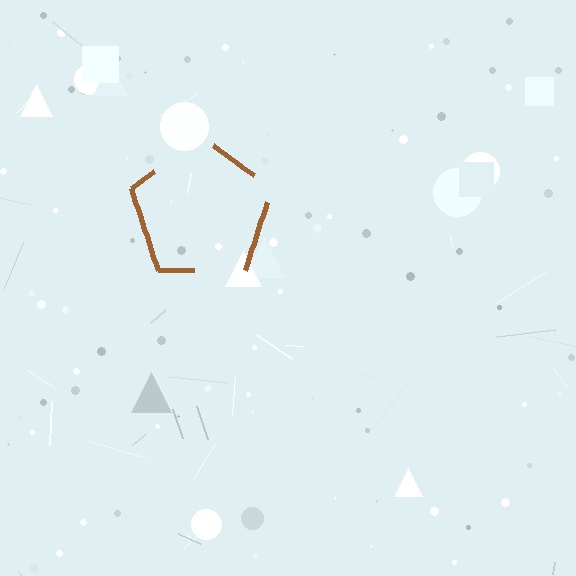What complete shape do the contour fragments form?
The contour fragments form a pentagon.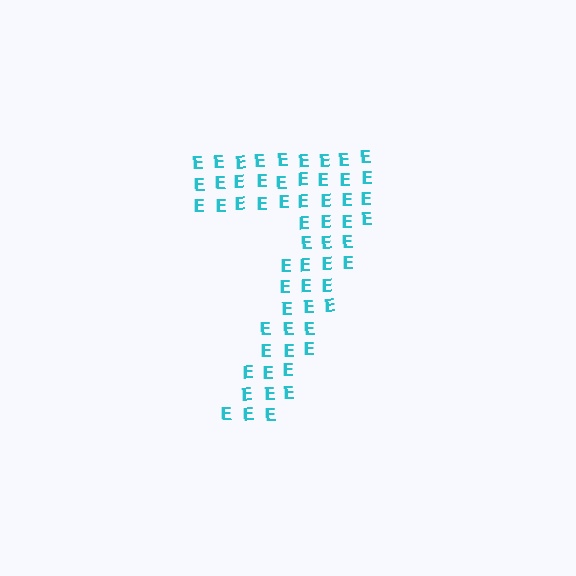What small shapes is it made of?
It is made of small letter E's.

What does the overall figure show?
The overall figure shows the digit 7.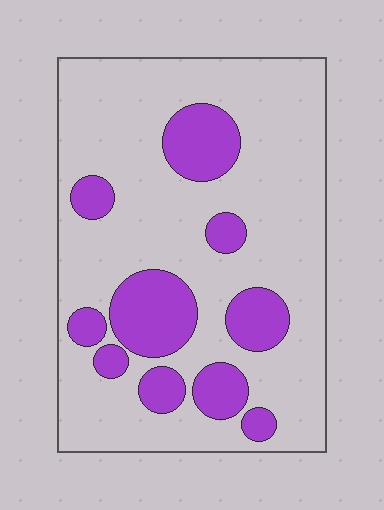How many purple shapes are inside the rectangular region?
10.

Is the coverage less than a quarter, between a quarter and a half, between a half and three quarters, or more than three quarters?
Less than a quarter.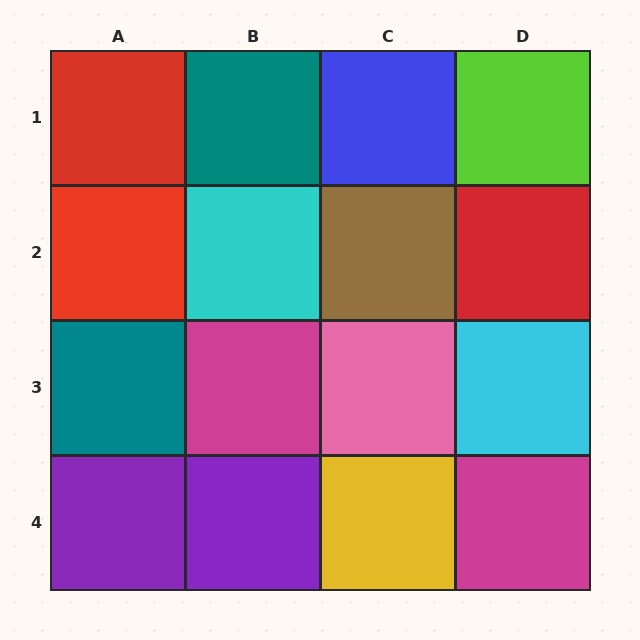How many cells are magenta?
2 cells are magenta.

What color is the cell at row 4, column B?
Purple.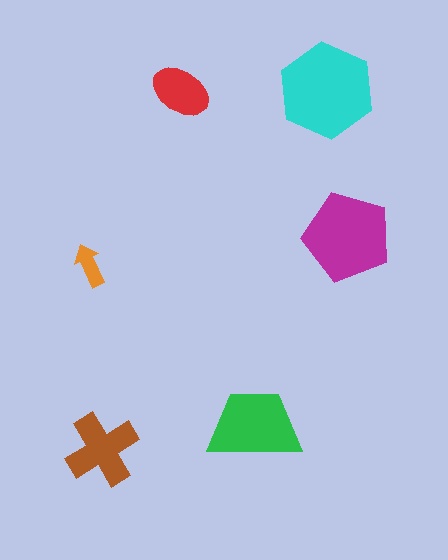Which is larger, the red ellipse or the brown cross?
The brown cross.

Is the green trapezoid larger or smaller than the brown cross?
Larger.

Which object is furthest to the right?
The magenta pentagon is rightmost.